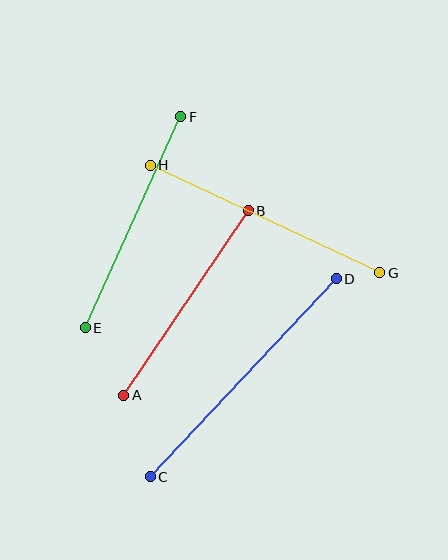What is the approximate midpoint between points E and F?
The midpoint is at approximately (133, 222) pixels.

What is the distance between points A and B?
The distance is approximately 222 pixels.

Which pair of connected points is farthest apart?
Points C and D are farthest apart.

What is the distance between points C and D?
The distance is approximately 272 pixels.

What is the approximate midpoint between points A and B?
The midpoint is at approximately (186, 303) pixels.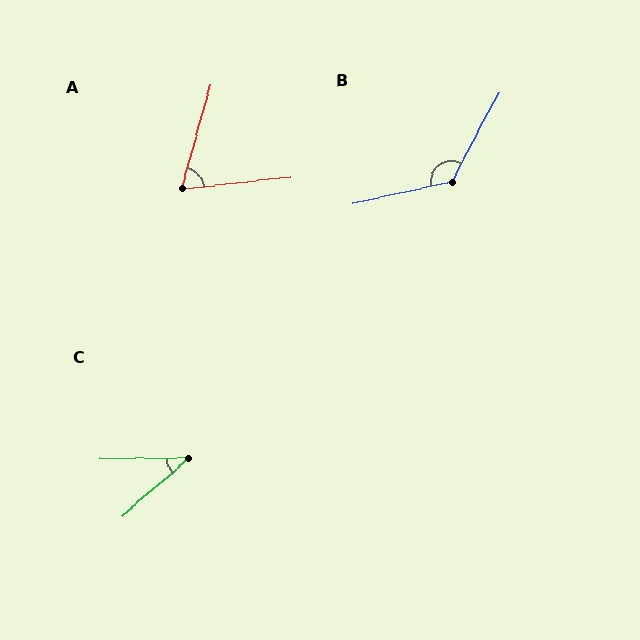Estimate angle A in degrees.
Approximately 68 degrees.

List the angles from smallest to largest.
C (41°), A (68°), B (130°).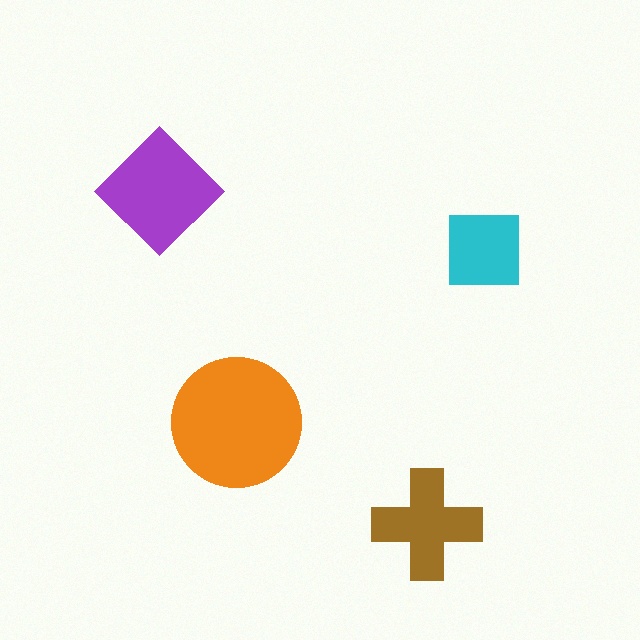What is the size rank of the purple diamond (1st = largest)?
2nd.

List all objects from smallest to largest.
The cyan square, the brown cross, the purple diamond, the orange circle.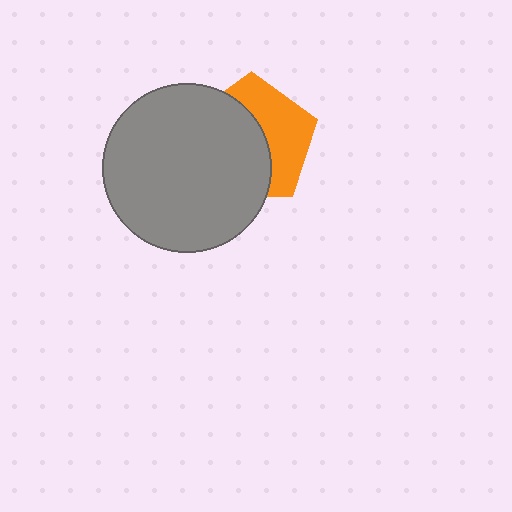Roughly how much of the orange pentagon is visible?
A small part of it is visible (roughly 43%).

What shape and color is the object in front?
The object in front is a gray circle.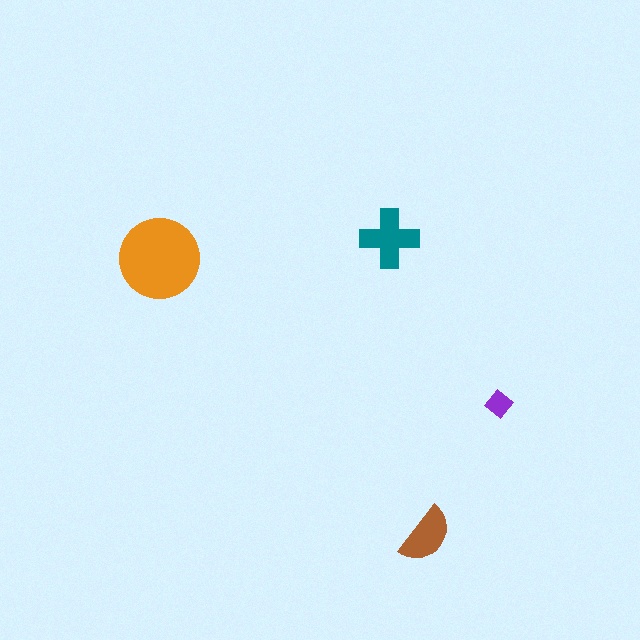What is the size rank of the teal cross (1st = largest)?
2nd.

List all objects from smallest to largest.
The purple diamond, the brown semicircle, the teal cross, the orange circle.